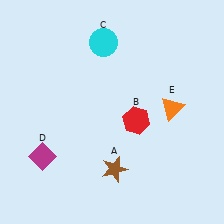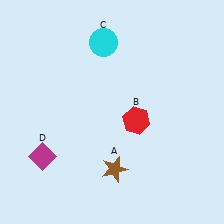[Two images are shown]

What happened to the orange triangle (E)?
The orange triangle (E) was removed in Image 2. It was in the top-right area of Image 1.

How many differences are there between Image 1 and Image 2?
There is 1 difference between the two images.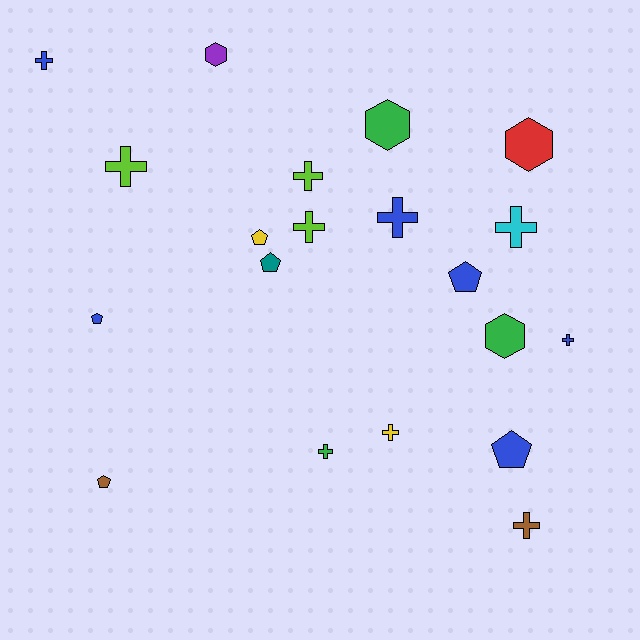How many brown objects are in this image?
There are 2 brown objects.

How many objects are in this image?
There are 20 objects.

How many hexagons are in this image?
There are 4 hexagons.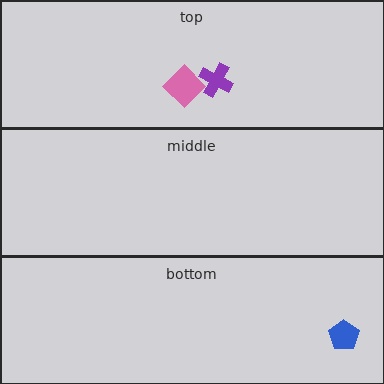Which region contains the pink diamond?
The top region.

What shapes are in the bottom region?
The blue pentagon.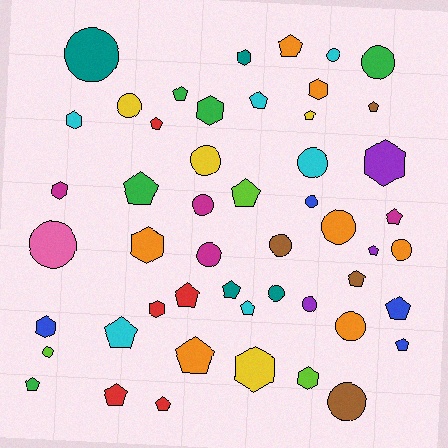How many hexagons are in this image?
There are 11 hexagons.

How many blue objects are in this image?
There are 4 blue objects.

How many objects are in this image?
There are 50 objects.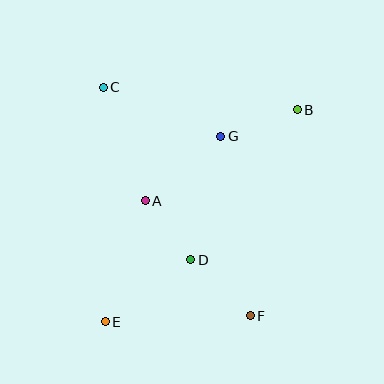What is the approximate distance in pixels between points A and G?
The distance between A and G is approximately 100 pixels.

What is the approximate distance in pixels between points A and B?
The distance between A and B is approximately 177 pixels.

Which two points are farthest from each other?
Points B and E are farthest from each other.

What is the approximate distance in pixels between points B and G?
The distance between B and G is approximately 81 pixels.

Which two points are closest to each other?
Points A and D are closest to each other.